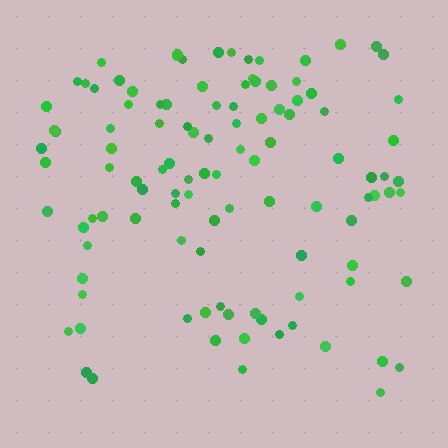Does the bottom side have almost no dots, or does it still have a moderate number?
Still a moderate number, just noticeably fewer than the top.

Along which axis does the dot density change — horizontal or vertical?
Vertical.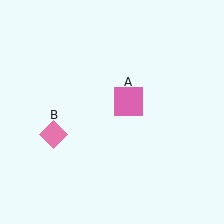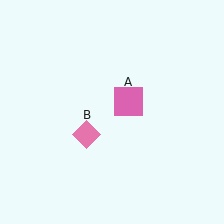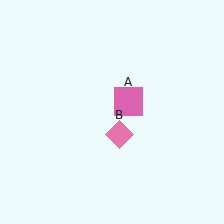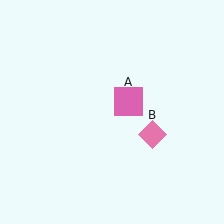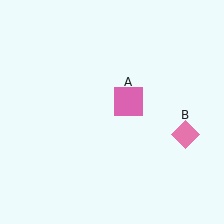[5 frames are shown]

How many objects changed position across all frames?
1 object changed position: pink diamond (object B).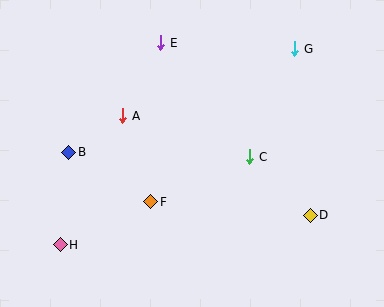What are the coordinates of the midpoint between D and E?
The midpoint between D and E is at (236, 129).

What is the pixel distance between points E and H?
The distance between E and H is 225 pixels.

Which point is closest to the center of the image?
Point C at (250, 157) is closest to the center.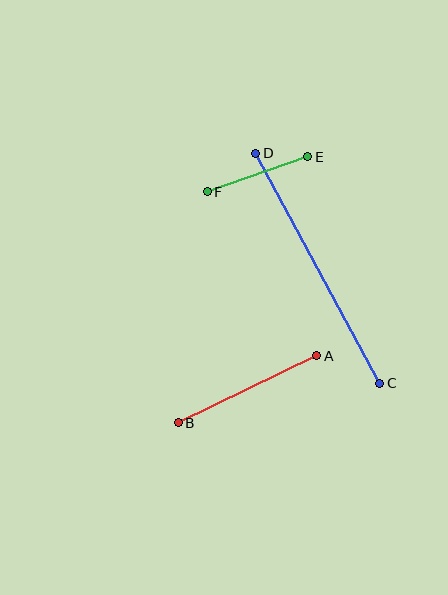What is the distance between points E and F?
The distance is approximately 107 pixels.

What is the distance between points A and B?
The distance is approximately 154 pixels.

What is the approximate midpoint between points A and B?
The midpoint is at approximately (248, 389) pixels.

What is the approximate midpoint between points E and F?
The midpoint is at approximately (258, 174) pixels.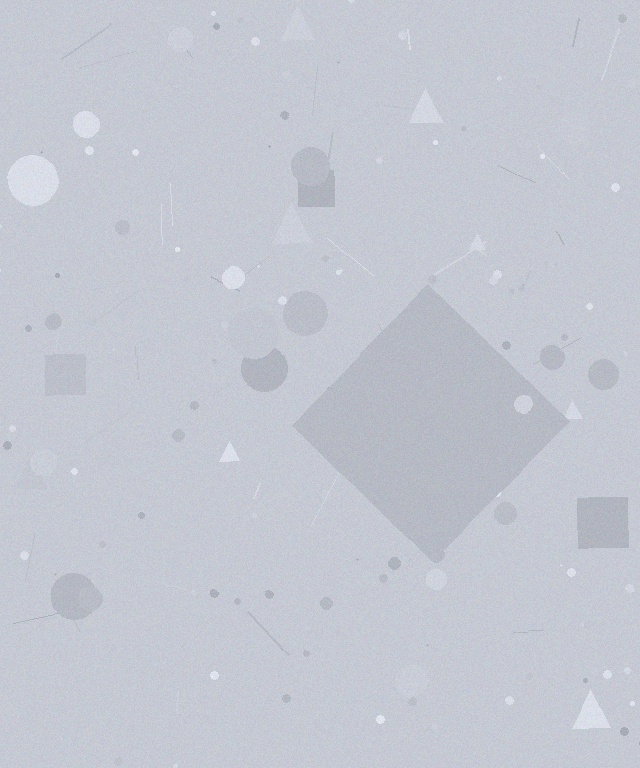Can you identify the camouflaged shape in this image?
The camouflaged shape is a diamond.